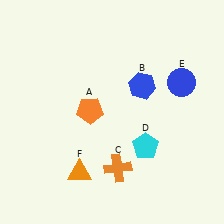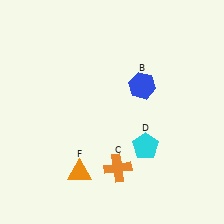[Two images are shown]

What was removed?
The blue circle (E), the orange pentagon (A) were removed in Image 2.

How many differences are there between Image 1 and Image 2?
There are 2 differences between the two images.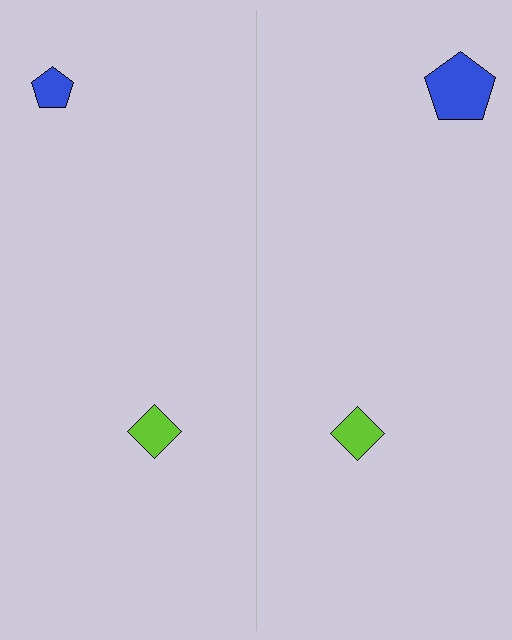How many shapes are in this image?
There are 4 shapes in this image.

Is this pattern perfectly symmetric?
No, the pattern is not perfectly symmetric. The blue pentagon on the right side has a different size than its mirror counterpart.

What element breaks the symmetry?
The blue pentagon on the right side has a different size than its mirror counterpart.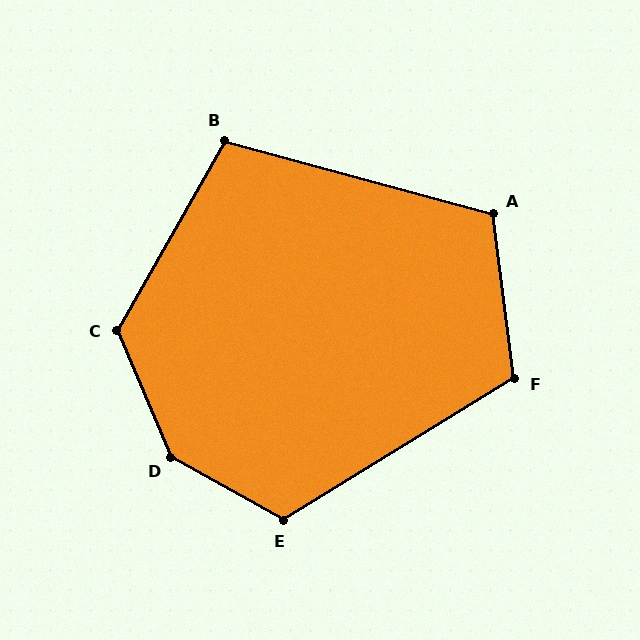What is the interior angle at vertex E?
Approximately 120 degrees (obtuse).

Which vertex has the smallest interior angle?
B, at approximately 104 degrees.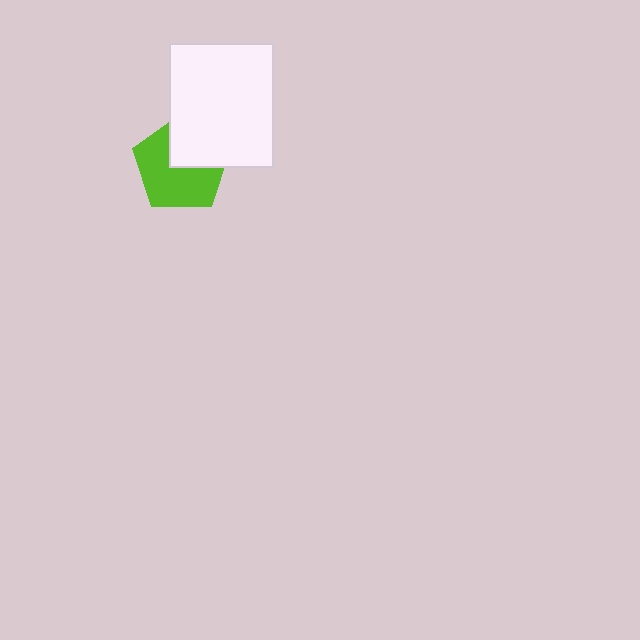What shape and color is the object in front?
The object in front is a white rectangle.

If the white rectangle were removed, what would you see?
You would see the complete lime pentagon.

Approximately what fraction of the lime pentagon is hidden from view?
Roughly 36% of the lime pentagon is hidden behind the white rectangle.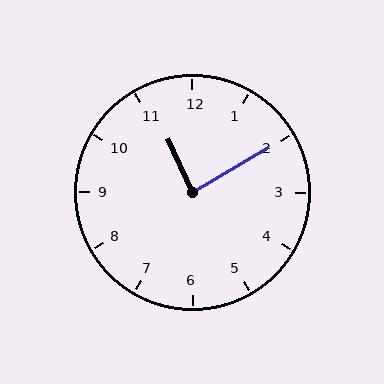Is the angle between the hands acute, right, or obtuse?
It is right.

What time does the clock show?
11:10.